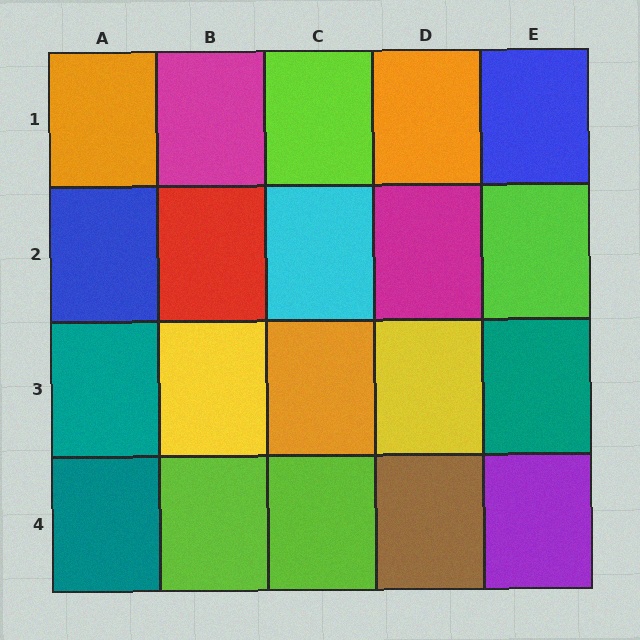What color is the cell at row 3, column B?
Yellow.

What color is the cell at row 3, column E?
Teal.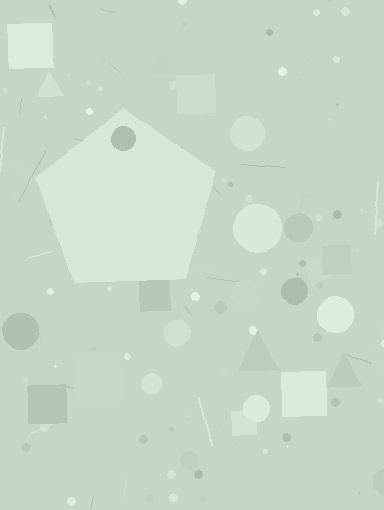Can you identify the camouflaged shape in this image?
The camouflaged shape is a pentagon.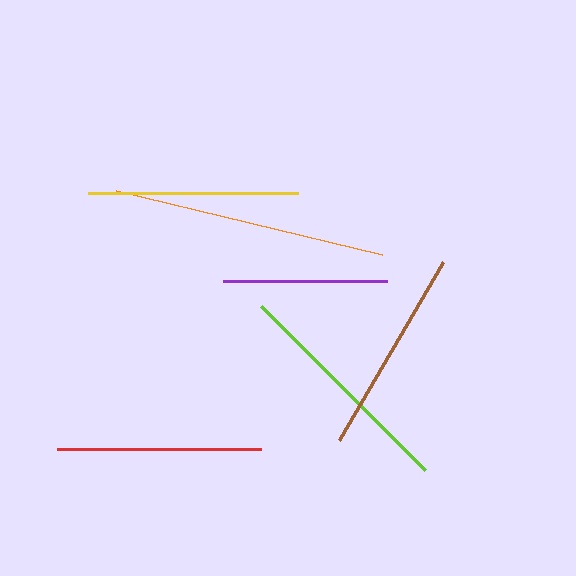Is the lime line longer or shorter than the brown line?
The lime line is longer than the brown line.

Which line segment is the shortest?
The purple line is the shortest at approximately 164 pixels.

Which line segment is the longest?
The orange line is the longest at approximately 274 pixels.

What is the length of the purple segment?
The purple segment is approximately 164 pixels long.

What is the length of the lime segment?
The lime segment is approximately 233 pixels long.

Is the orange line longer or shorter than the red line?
The orange line is longer than the red line.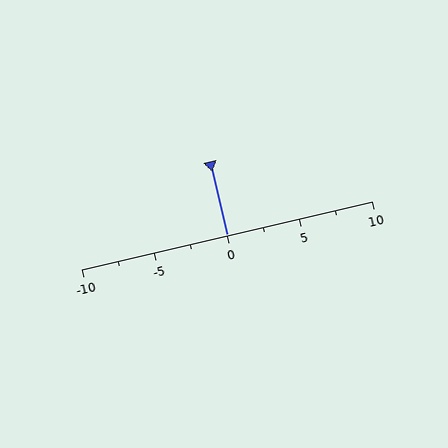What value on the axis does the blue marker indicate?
The marker indicates approximately 0.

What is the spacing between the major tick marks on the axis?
The major ticks are spaced 5 apart.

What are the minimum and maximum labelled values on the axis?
The axis runs from -10 to 10.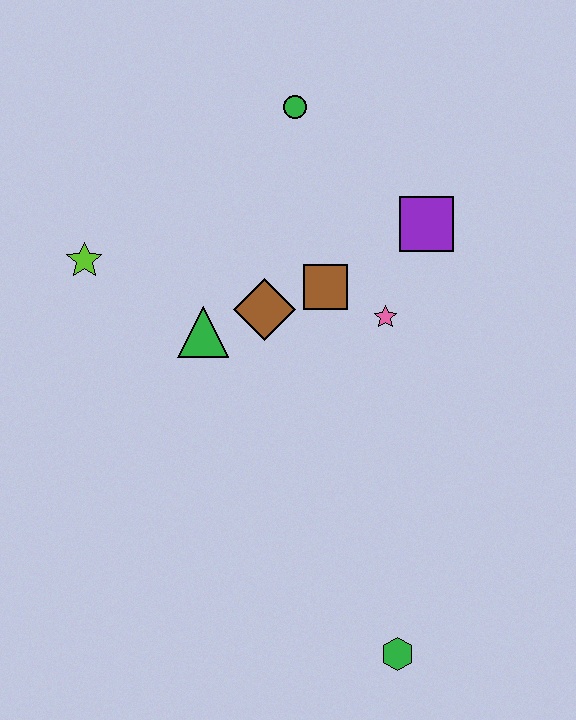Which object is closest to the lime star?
The green triangle is closest to the lime star.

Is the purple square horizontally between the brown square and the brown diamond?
No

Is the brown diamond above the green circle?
No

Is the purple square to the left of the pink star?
No